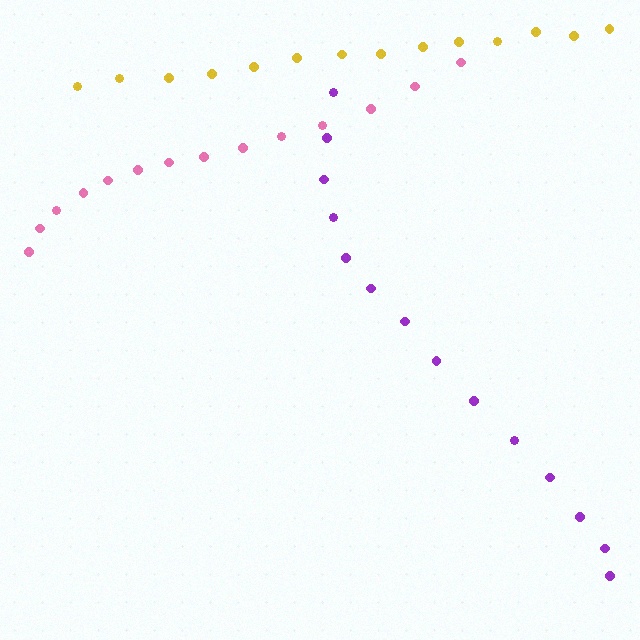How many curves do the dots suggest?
There are 3 distinct paths.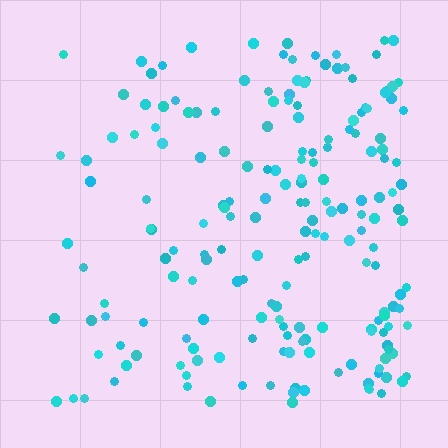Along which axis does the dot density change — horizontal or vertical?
Horizontal.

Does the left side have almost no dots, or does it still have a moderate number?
Still a moderate number, just noticeably fewer than the right.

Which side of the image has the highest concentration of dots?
The right.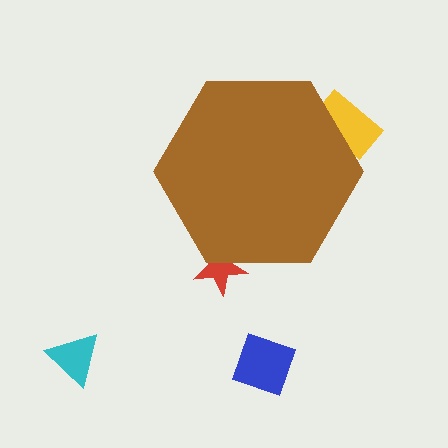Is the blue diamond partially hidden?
No, the blue diamond is fully visible.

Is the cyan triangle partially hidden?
No, the cyan triangle is fully visible.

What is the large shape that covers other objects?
A brown hexagon.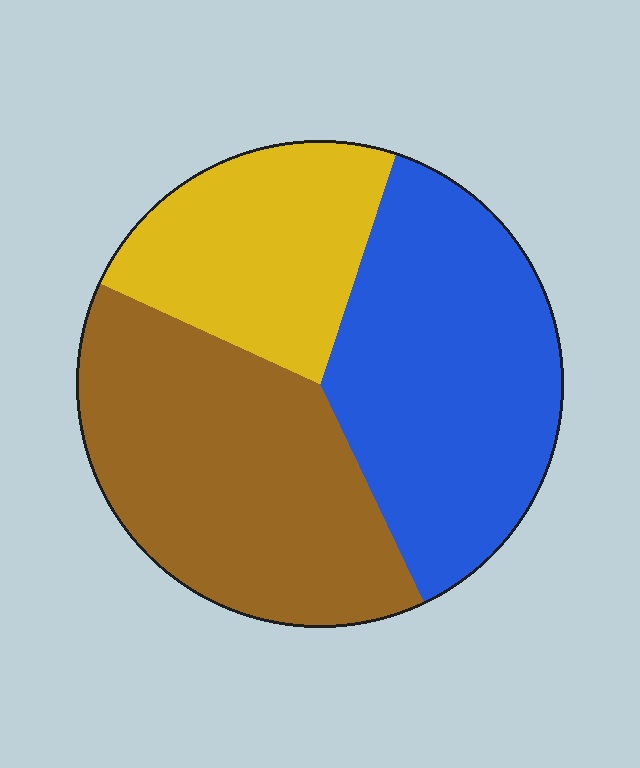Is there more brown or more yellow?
Brown.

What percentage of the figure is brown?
Brown covers 39% of the figure.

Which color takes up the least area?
Yellow, at roughly 25%.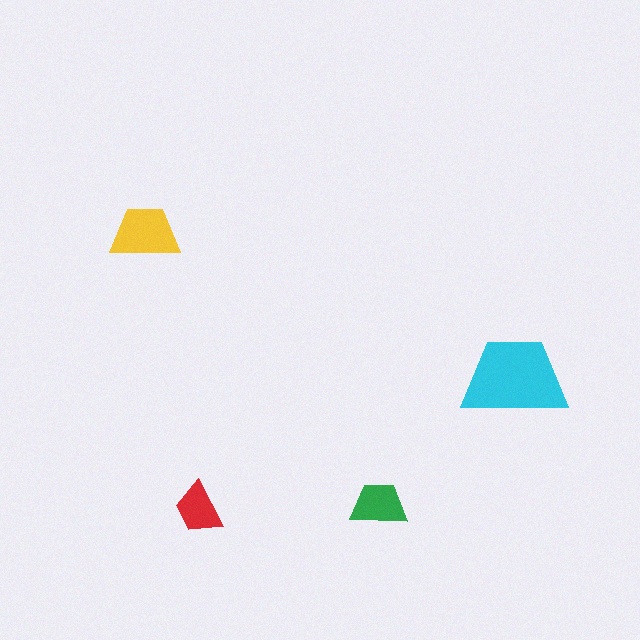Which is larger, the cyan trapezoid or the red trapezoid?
The cyan one.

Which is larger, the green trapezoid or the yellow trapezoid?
The yellow one.